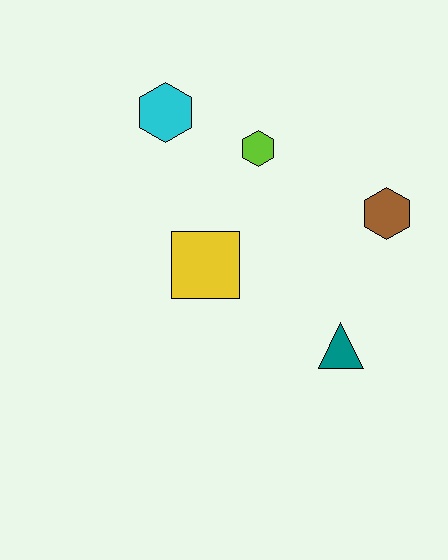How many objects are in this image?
There are 5 objects.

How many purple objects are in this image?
There are no purple objects.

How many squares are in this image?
There is 1 square.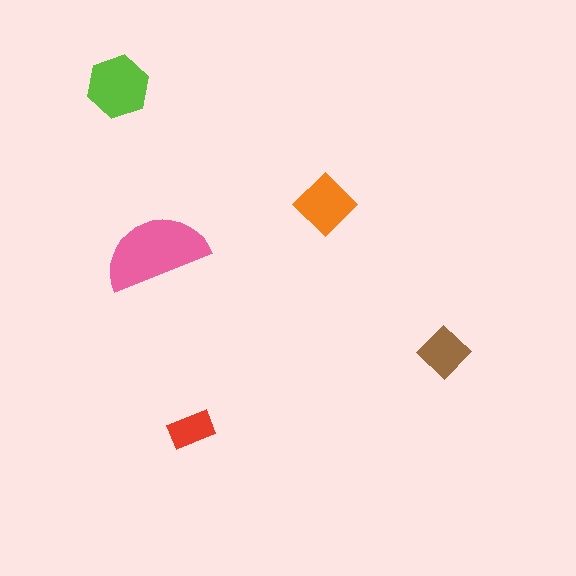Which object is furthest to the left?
The lime hexagon is leftmost.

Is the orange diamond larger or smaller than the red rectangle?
Larger.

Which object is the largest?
The pink semicircle.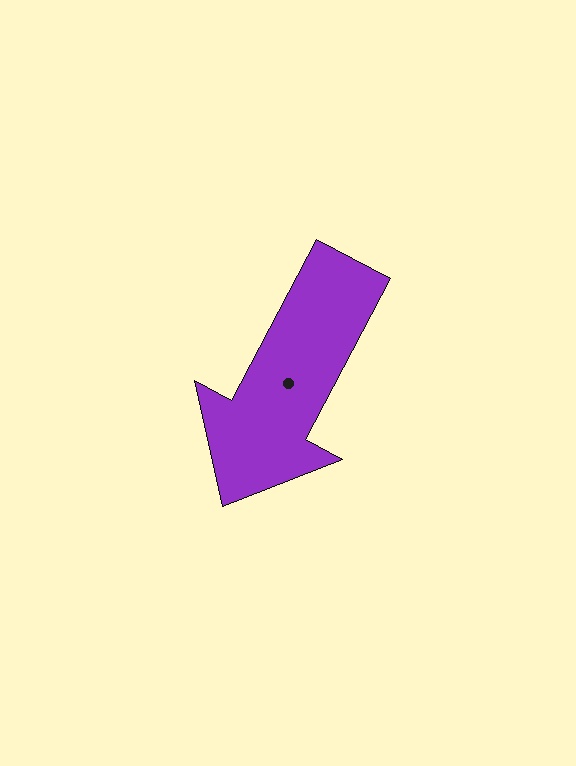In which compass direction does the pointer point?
Southwest.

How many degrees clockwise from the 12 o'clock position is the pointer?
Approximately 208 degrees.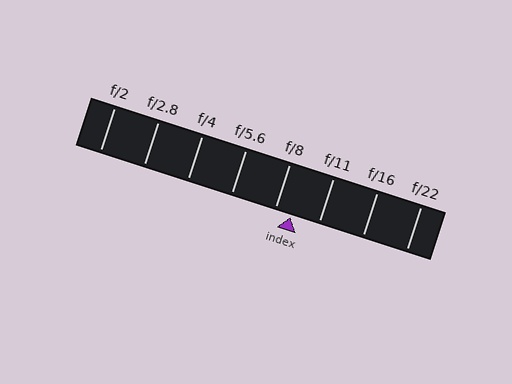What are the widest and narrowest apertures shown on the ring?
The widest aperture shown is f/2 and the narrowest is f/22.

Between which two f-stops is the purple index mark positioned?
The index mark is between f/8 and f/11.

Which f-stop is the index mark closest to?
The index mark is closest to f/8.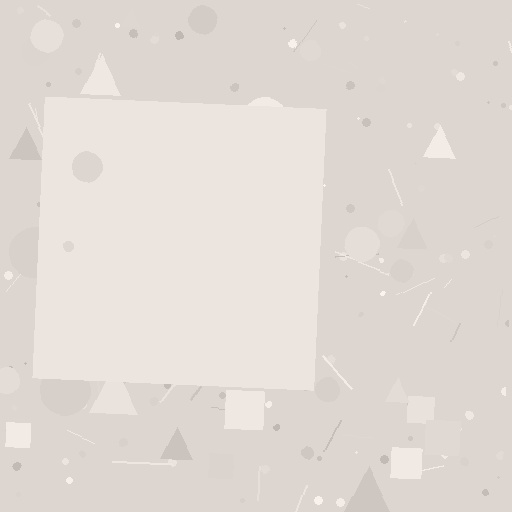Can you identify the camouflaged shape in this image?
The camouflaged shape is a square.